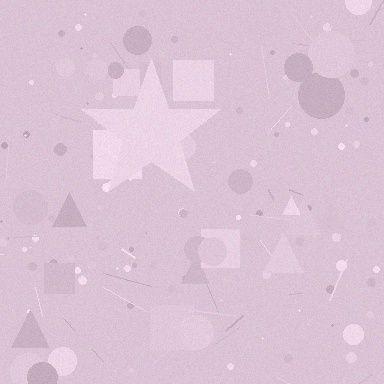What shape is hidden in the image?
A star is hidden in the image.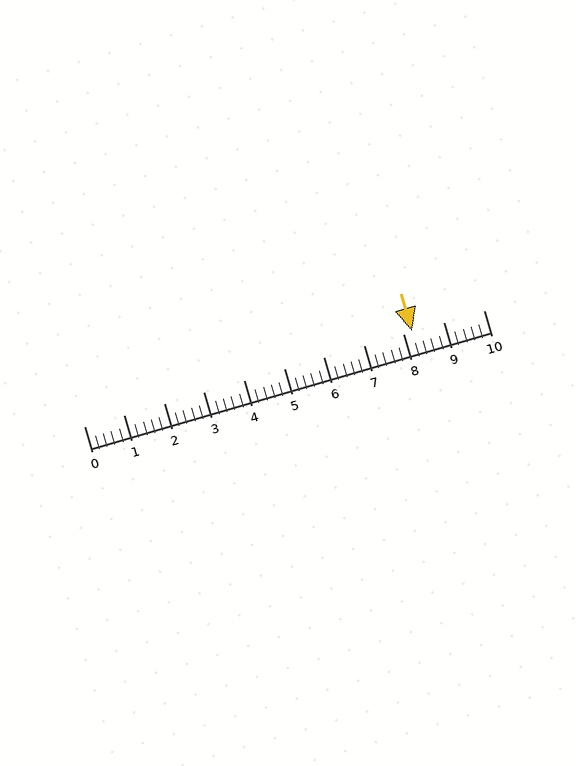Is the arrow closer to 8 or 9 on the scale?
The arrow is closer to 8.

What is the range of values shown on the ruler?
The ruler shows values from 0 to 10.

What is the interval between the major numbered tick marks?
The major tick marks are spaced 1 units apart.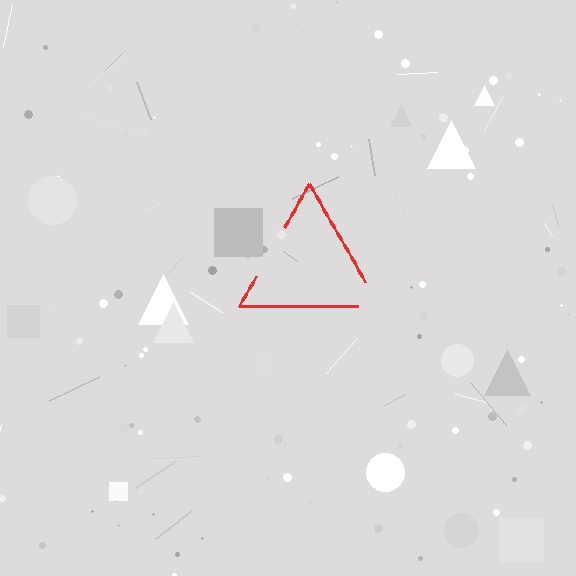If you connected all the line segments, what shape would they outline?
They would outline a triangle.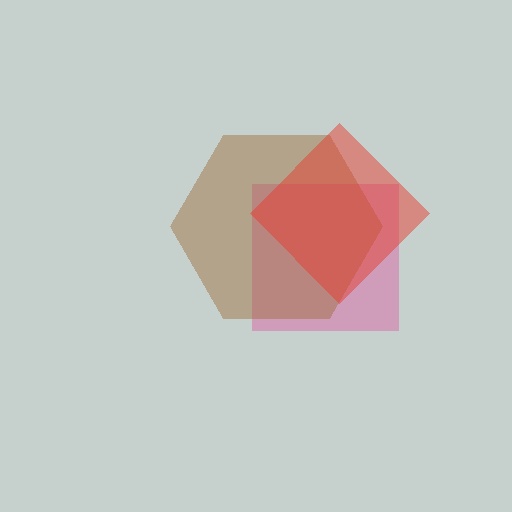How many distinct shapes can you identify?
There are 3 distinct shapes: a pink square, a brown hexagon, a red diamond.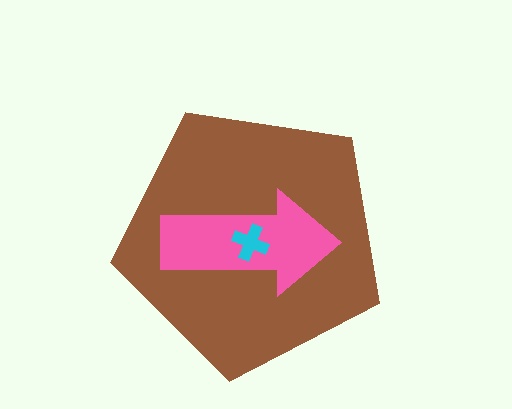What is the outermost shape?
The brown pentagon.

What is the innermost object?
The cyan cross.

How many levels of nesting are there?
3.